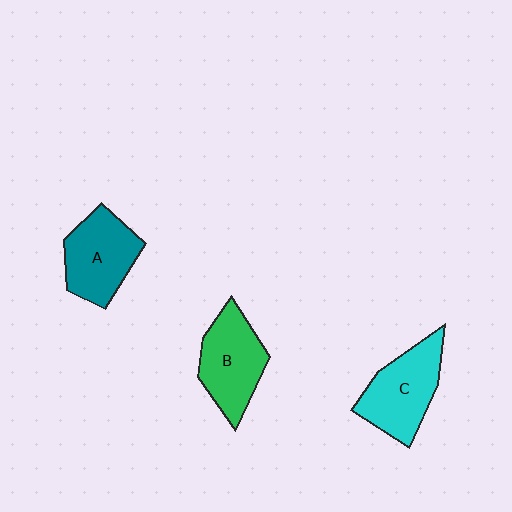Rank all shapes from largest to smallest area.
From largest to smallest: C (cyan), B (green), A (teal).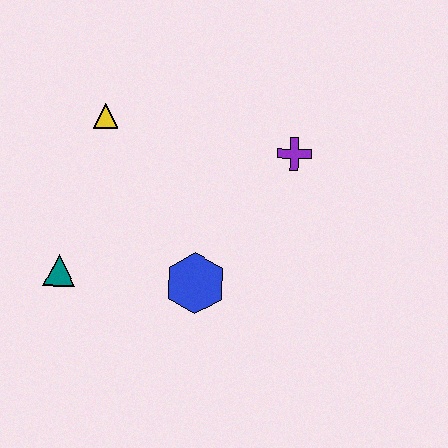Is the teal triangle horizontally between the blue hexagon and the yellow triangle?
No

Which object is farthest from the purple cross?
The teal triangle is farthest from the purple cross.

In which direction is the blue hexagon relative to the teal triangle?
The blue hexagon is to the right of the teal triangle.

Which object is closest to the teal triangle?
The blue hexagon is closest to the teal triangle.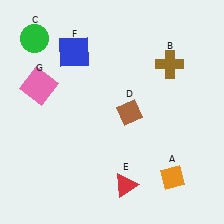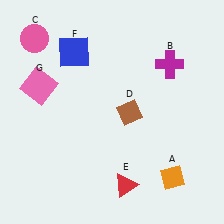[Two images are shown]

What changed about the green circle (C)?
In Image 1, C is green. In Image 2, it changed to pink.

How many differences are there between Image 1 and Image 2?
There are 2 differences between the two images.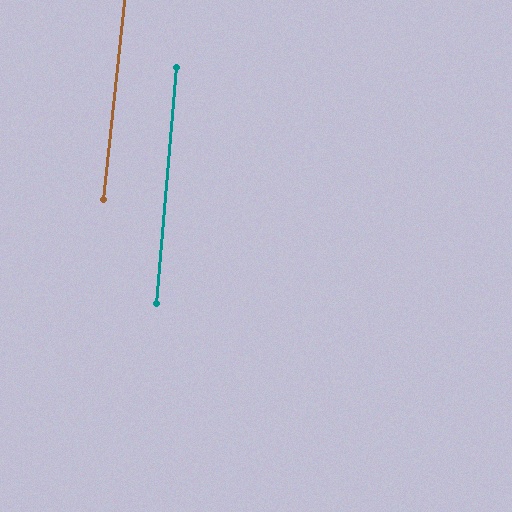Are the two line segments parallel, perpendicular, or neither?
Parallel — their directions differ by only 0.9°.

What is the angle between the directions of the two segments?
Approximately 1 degree.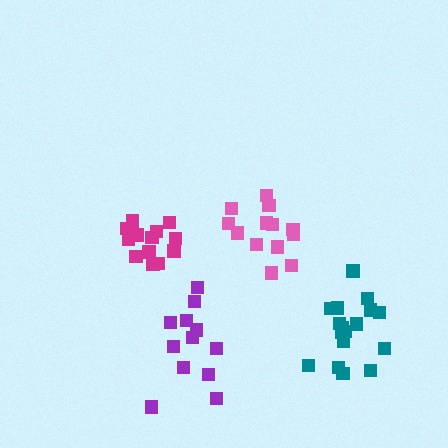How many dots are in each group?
Group 1: 13 dots, Group 2: 12 dots, Group 3: 17 dots, Group 4: 13 dots (55 total).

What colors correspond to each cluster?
The clusters are colored: magenta, purple, teal, pink.